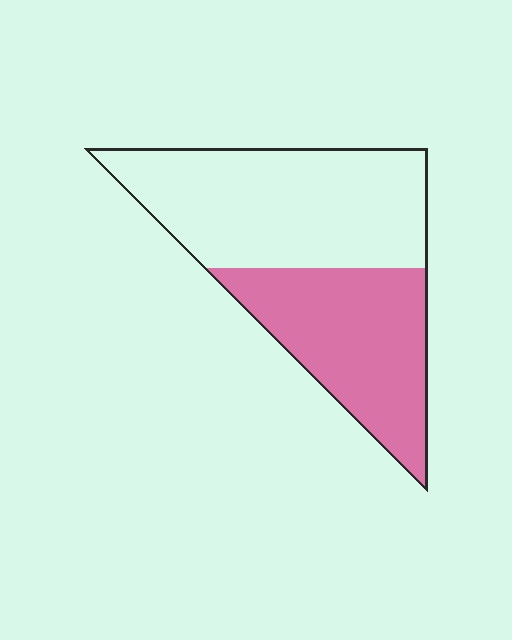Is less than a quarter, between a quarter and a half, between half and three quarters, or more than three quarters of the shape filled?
Between a quarter and a half.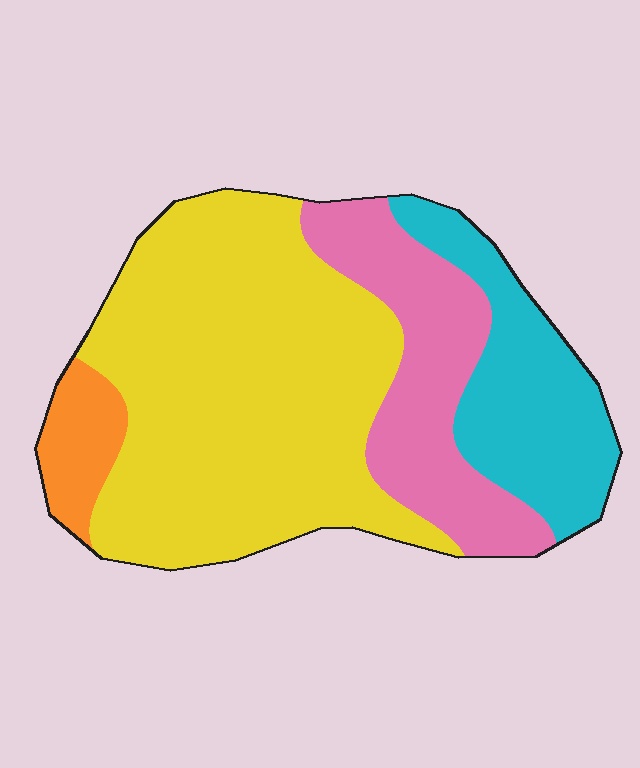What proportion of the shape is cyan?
Cyan covers 19% of the shape.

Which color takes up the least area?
Orange, at roughly 5%.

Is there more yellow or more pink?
Yellow.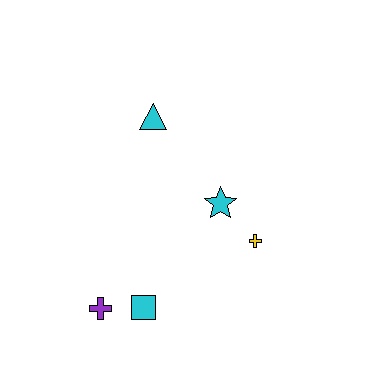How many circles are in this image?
There are no circles.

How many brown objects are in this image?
There are no brown objects.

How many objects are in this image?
There are 5 objects.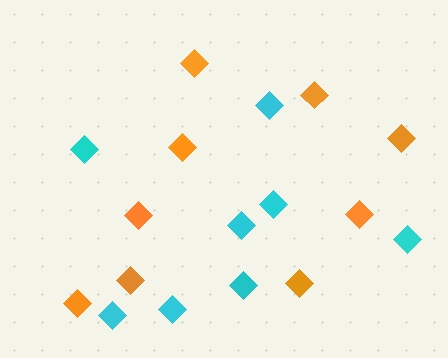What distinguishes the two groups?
There are 2 groups: one group of orange diamonds (9) and one group of cyan diamonds (8).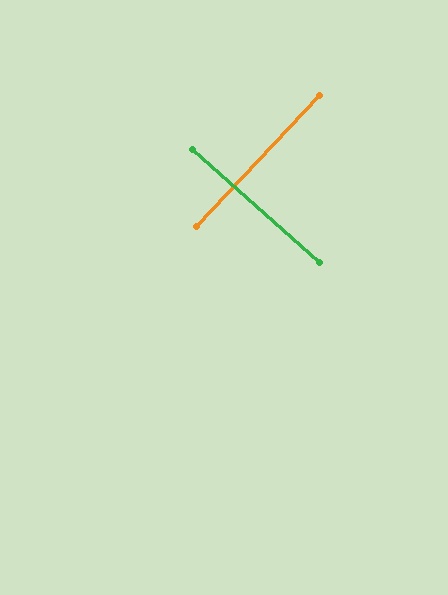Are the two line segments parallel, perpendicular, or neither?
Perpendicular — they meet at approximately 88°.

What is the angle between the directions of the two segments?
Approximately 88 degrees.